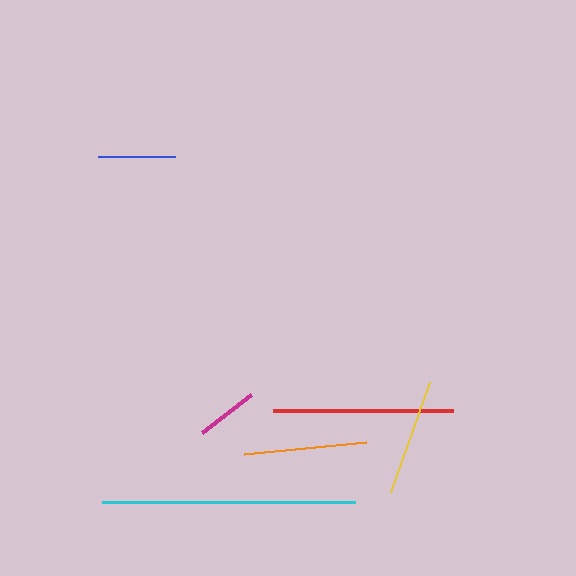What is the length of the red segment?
The red segment is approximately 180 pixels long.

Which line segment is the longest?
The cyan line is the longest at approximately 253 pixels.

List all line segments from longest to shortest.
From longest to shortest: cyan, red, orange, yellow, blue, magenta.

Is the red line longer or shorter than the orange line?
The red line is longer than the orange line.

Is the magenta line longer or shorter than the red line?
The red line is longer than the magenta line.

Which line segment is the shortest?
The magenta line is the shortest at approximately 62 pixels.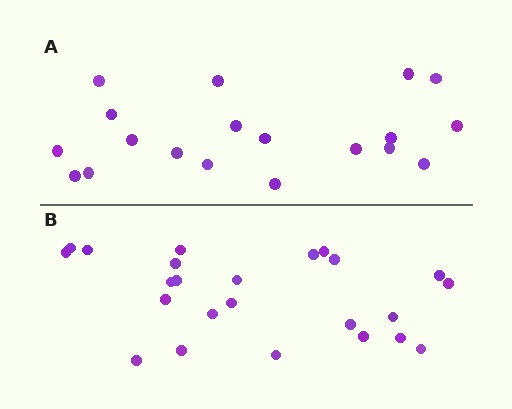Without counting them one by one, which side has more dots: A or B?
Region B (the bottom region) has more dots.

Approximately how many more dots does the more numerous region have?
Region B has about 5 more dots than region A.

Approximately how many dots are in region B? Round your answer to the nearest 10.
About 20 dots. (The exact count is 24, which rounds to 20.)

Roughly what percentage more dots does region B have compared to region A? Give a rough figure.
About 25% more.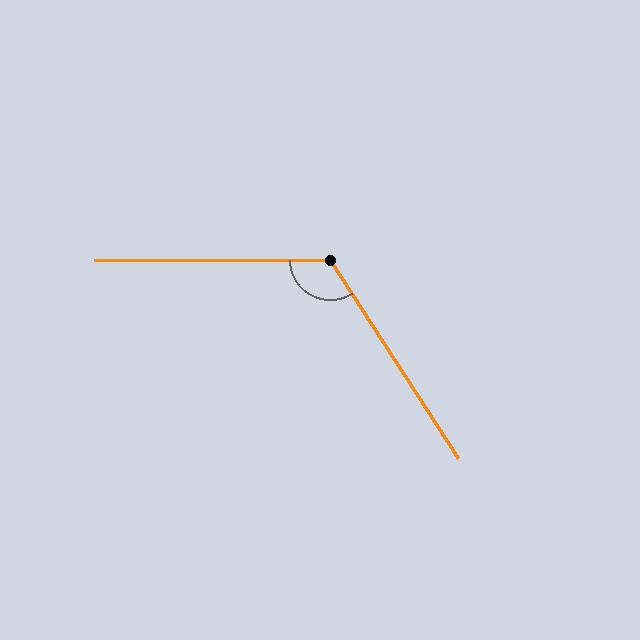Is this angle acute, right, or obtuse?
It is obtuse.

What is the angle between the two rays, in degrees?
Approximately 123 degrees.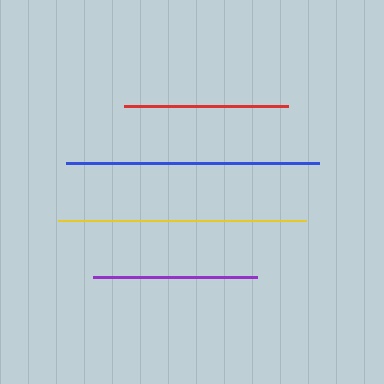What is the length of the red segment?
The red segment is approximately 164 pixels long.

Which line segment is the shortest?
The purple line is the shortest at approximately 164 pixels.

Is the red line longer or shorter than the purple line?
The red line is longer than the purple line.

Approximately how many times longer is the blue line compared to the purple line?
The blue line is approximately 1.5 times the length of the purple line.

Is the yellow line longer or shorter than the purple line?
The yellow line is longer than the purple line.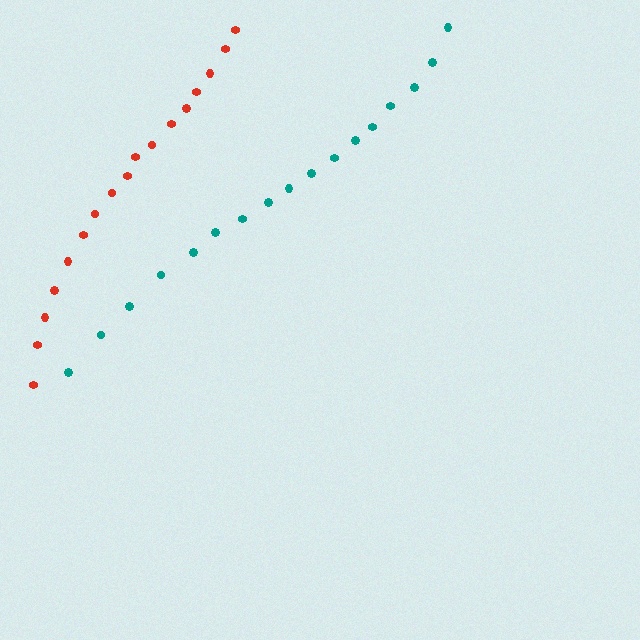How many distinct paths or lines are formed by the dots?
There are 2 distinct paths.